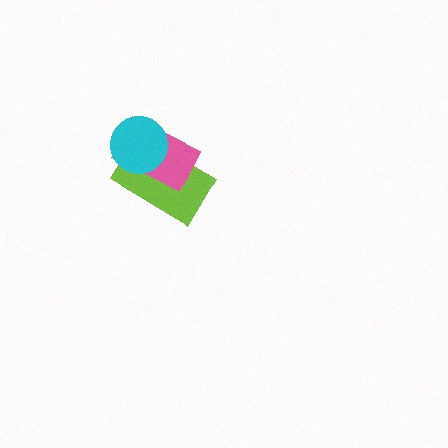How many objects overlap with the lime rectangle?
2 objects overlap with the lime rectangle.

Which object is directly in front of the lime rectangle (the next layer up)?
The pink rectangle is directly in front of the lime rectangle.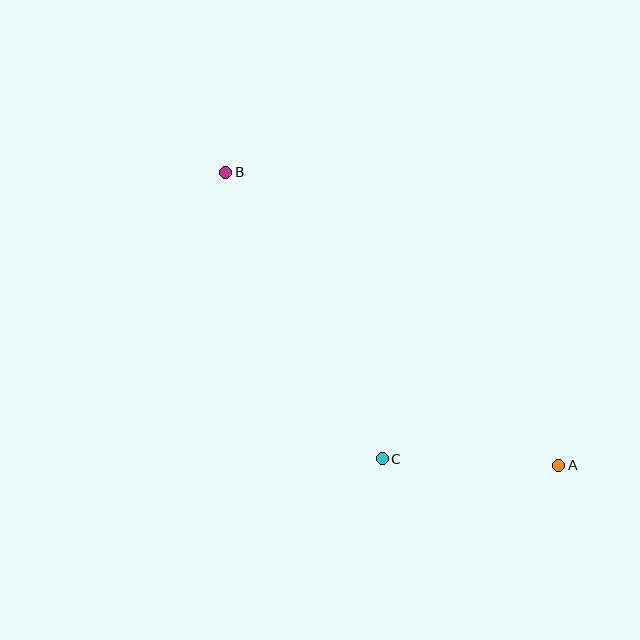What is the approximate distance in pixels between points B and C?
The distance between B and C is approximately 327 pixels.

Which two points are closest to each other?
Points A and C are closest to each other.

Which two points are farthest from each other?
Points A and B are farthest from each other.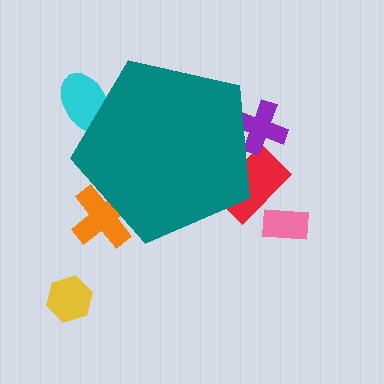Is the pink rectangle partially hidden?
No, the pink rectangle is fully visible.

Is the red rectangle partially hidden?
Yes, the red rectangle is partially hidden behind the teal pentagon.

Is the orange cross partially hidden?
Yes, the orange cross is partially hidden behind the teal pentagon.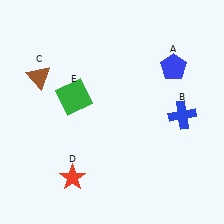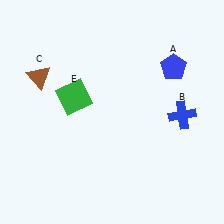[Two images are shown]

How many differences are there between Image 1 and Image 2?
There is 1 difference between the two images.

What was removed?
The red star (D) was removed in Image 2.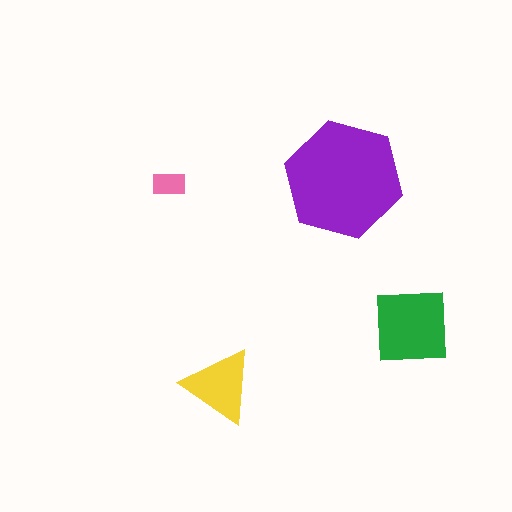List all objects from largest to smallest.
The purple hexagon, the green square, the yellow triangle, the pink rectangle.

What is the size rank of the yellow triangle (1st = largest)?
3rd.